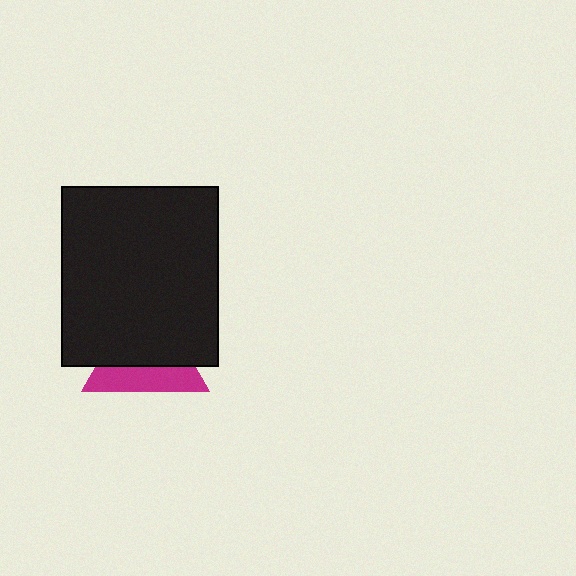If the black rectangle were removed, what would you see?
You would see the complete magenta triangle.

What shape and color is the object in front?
The object in front is a black rectangle.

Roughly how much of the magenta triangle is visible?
A small part of it is visible (roughly 38%).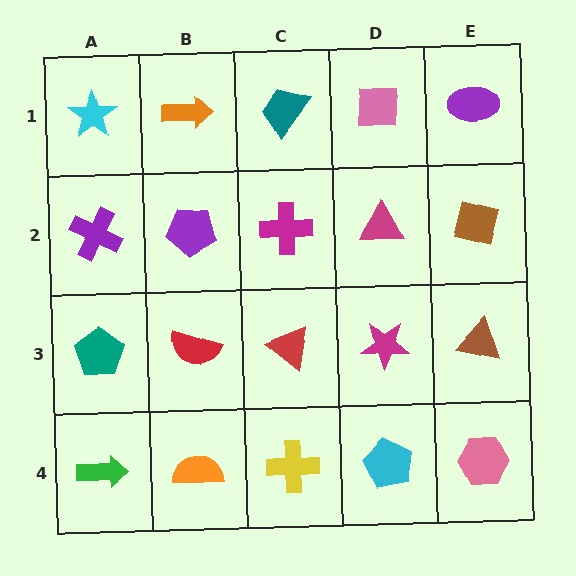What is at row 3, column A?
A teal pentagon.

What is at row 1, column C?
A teal trapezoid.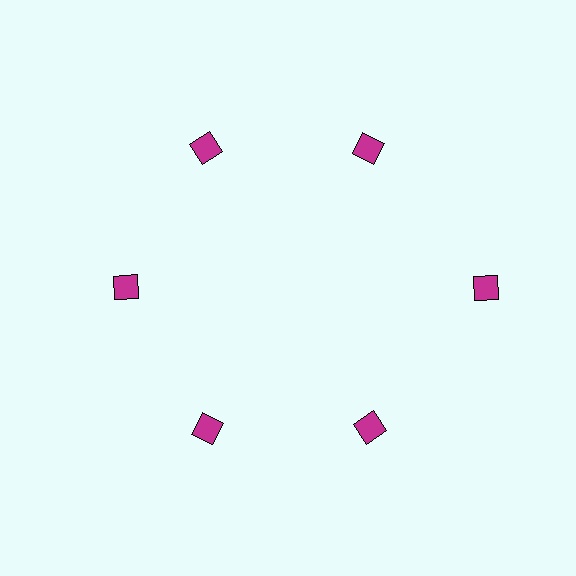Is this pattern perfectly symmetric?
No. The 6 magenta squares are arranged in a ring, but one element near the 3 o'clock position is pushed outward from the center, breaking the 6-fold rotational symmetry.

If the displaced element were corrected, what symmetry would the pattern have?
It would have 6-fold rotational symmetry — the pattern would map onto itself every 60 degrees.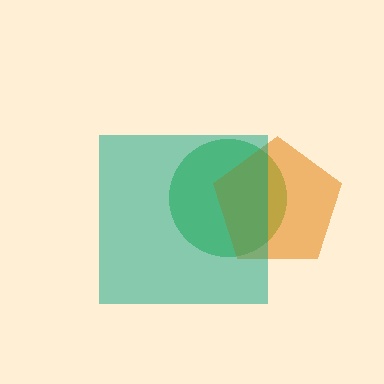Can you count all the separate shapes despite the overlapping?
Yes, there are 3 separate shapes.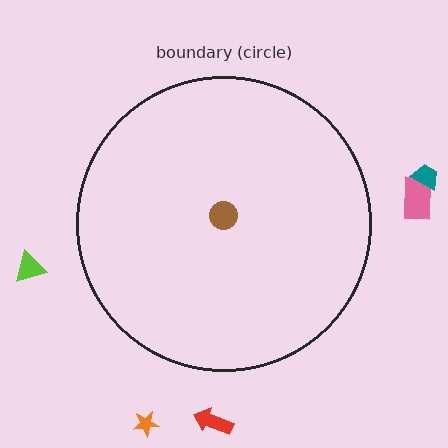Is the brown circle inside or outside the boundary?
Inside.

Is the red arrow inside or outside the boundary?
Outside.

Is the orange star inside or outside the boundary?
Outside.